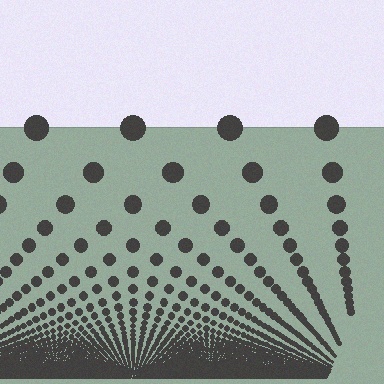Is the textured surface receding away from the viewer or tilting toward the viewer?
The surface appears to tilt toward the viewer. Texture elements get larger and sparser toward the top.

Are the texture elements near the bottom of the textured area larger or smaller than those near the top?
Smaller. The gradient is inverted — elements near the bottom are smaller and denser.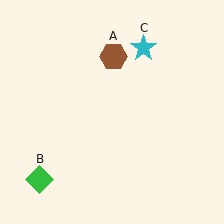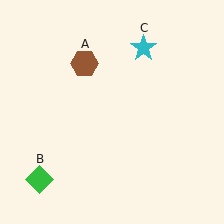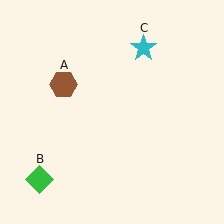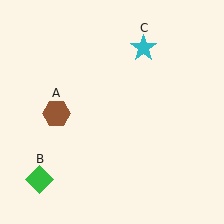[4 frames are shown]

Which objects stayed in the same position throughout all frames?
Green diamond (object B) and cyan star (object C) remained stationary.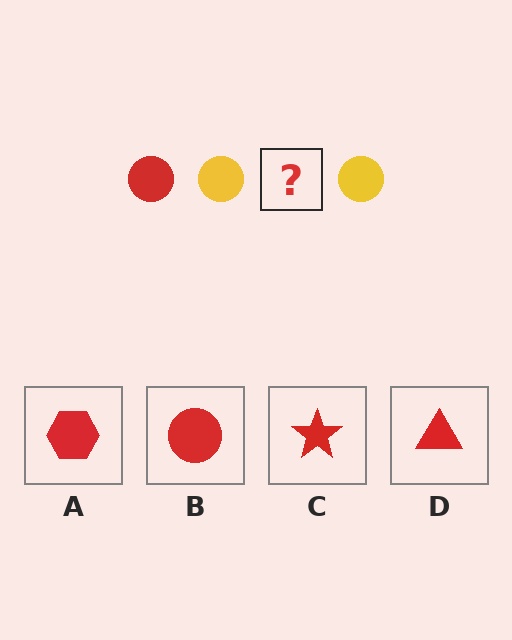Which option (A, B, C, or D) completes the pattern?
B.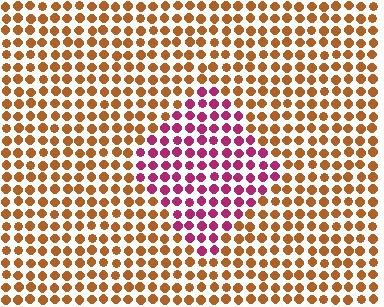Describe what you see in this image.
The image is filled with small brown elements in a uniform arrangement. A diamond-shaped region is visible where the elements are tinted to a slightly different hue, forming a subtle color boundary.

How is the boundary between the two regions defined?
The boundary is defined purely by a slight shift in hue (about 59 degrees). Spacing, size, and orientation are identical on both sides.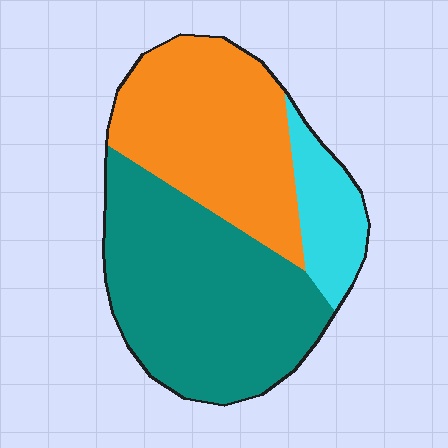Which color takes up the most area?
Teal, at roughly 50%.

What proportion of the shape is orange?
Orange takes up between a quarter and a half of the shape.